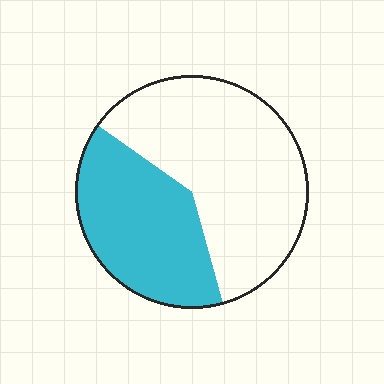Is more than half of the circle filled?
No.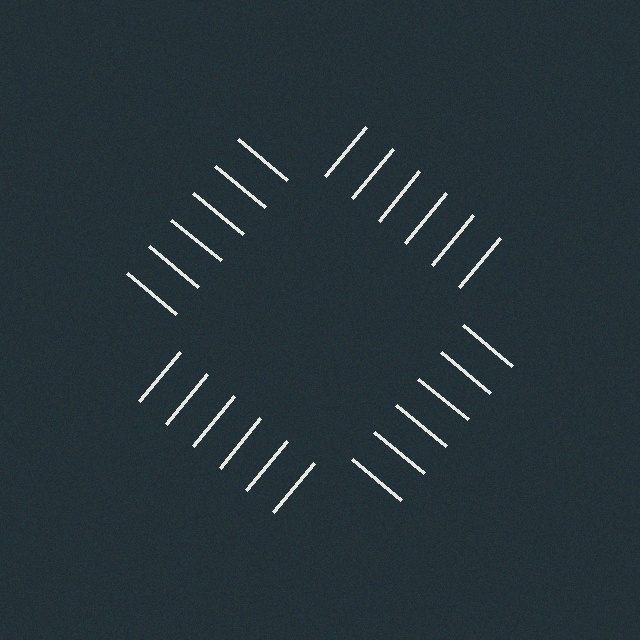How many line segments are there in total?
24 — 6 along each of the 4 edges.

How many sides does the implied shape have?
4 sides — the line-ends trace a square.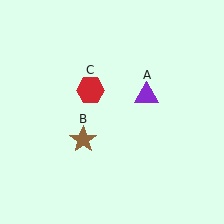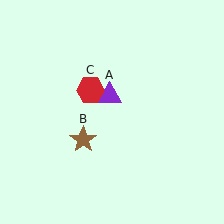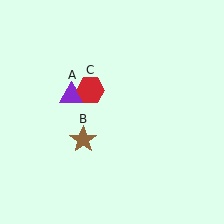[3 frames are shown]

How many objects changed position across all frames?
1 object changed position: purple triangle (object A).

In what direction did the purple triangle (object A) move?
The purple triangle (object A) moved left.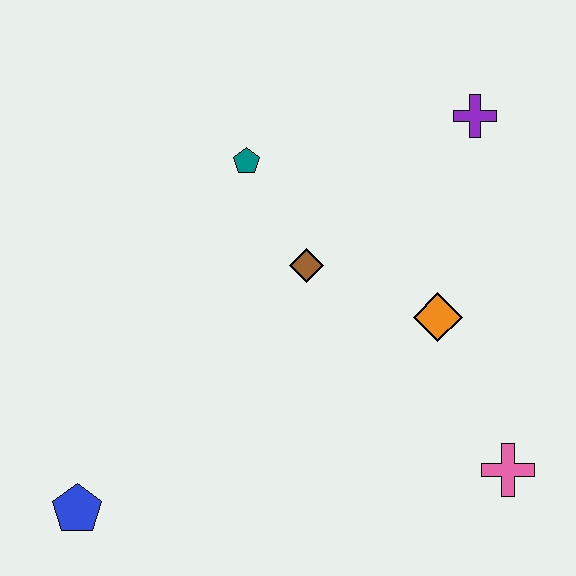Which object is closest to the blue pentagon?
The brown diamond is closest to the blue pentagon.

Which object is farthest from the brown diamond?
The blue pentagon is farthest from the brown diamond.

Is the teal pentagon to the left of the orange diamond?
Yes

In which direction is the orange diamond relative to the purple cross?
The orange diamond is below the purple cross.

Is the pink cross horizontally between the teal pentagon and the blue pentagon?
No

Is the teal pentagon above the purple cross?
No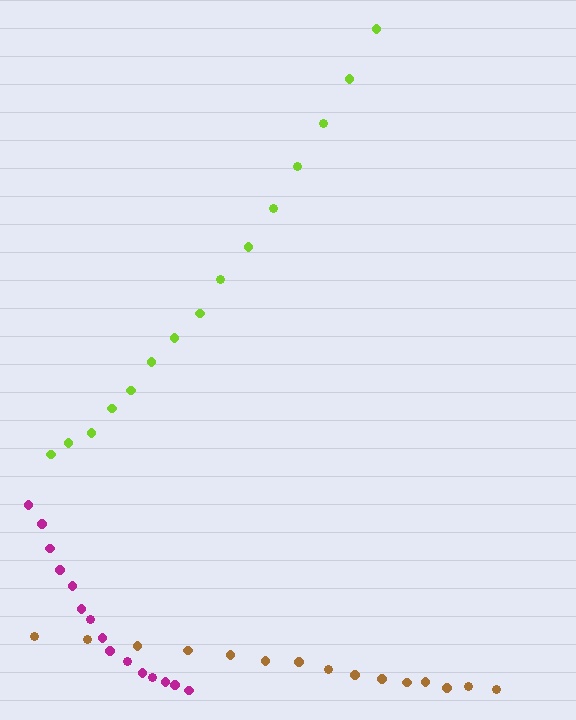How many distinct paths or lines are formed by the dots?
There are 3 distinct paths.